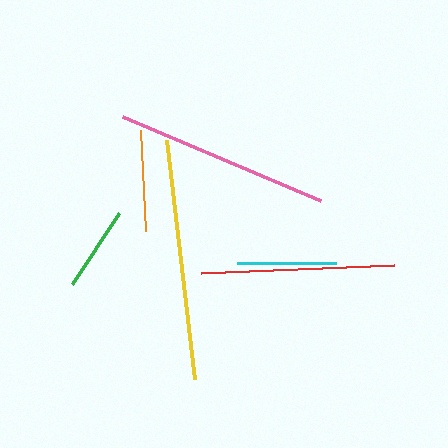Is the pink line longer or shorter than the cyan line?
The pink line is longer than the cyan line.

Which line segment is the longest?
The yellow line is the longest at approximately 240 pixels.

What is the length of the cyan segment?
The cyan segment is approximately 98 pixels long.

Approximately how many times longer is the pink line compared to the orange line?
The pink line is approximately 2.1 times the length of the orange line.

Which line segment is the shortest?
The green line is the shortest at approximately 85 pixels.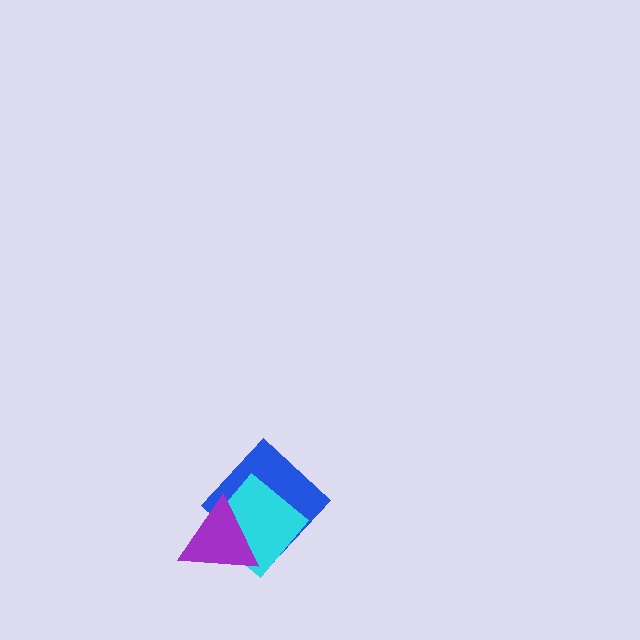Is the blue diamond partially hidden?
Yes, it is partially covered by another shape.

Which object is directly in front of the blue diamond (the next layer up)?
The cyan diamond is directly in front of the blue diamond.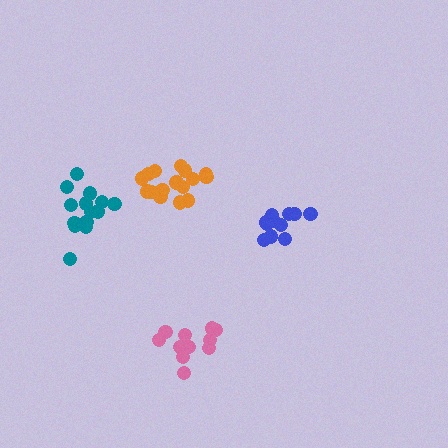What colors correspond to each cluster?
The clusters are colored: pink, orange, teal, blue.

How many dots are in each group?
Group 1: 12 dots, Group 2: 16 dots, Group 3: 14 dots, Group 4: 11 dots (53 total).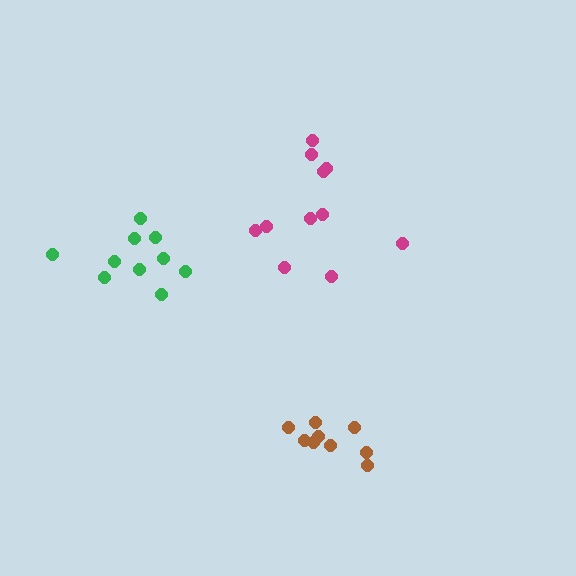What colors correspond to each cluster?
The clusters are colored: magenta, brown, green.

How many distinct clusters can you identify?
There are 3 distinct clusters.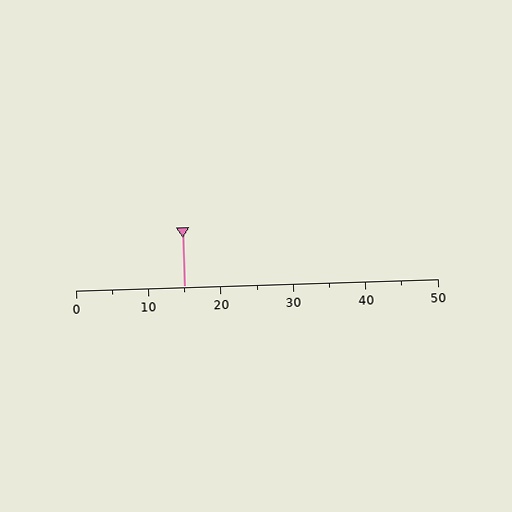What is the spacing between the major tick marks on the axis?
The major ticks are spaced 10 apart.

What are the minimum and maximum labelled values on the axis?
The axis runs from 0 to 50.